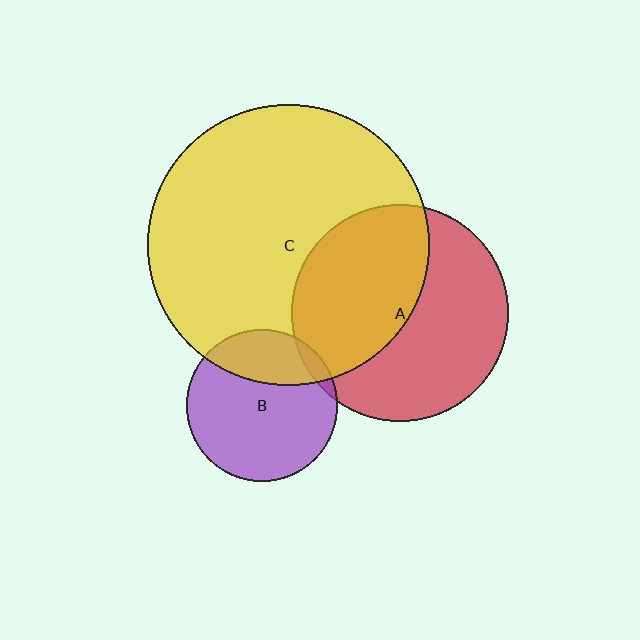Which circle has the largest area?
Circle C (yellow).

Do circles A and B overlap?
Yes.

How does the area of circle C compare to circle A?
Approximately 1.7 times.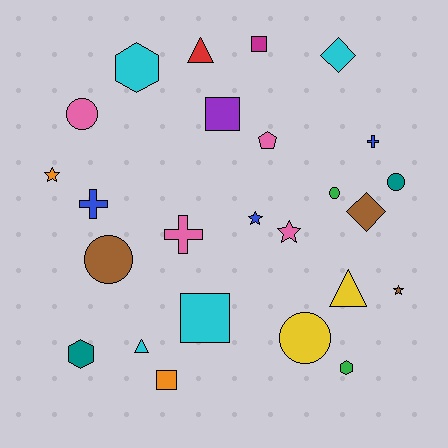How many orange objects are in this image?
There are 2 orange objects.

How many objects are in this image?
There are 25 objects.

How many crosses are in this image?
There are 3 crosses.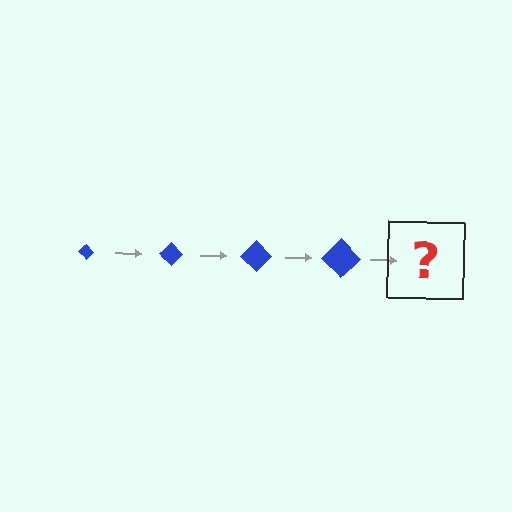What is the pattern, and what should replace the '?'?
The pattern is that the diamond gets progressively larger each step. The '?' should be a blue diamond, larger than the previous one.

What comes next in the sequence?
The next element should be a blue diamond, larger than the previous one.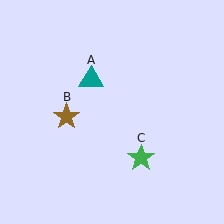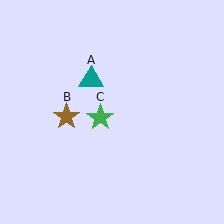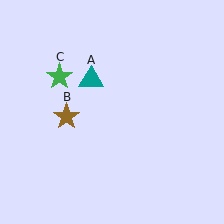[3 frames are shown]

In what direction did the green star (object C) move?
The green star (object C) moved up and to the left.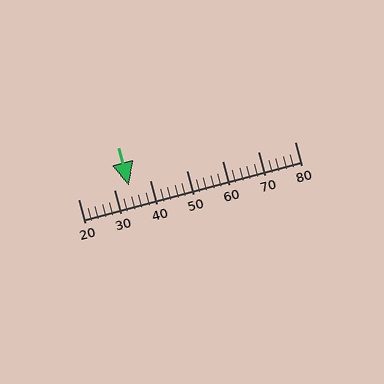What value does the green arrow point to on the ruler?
The green arrow points to approximately 34.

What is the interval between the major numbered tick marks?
The major tick marks are spaced 10 units apart.